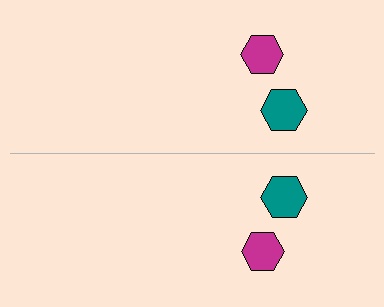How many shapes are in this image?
There are 4 shapes in this image.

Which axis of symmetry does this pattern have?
The pattern has a horizontal axis of symmetry running through the center of the image.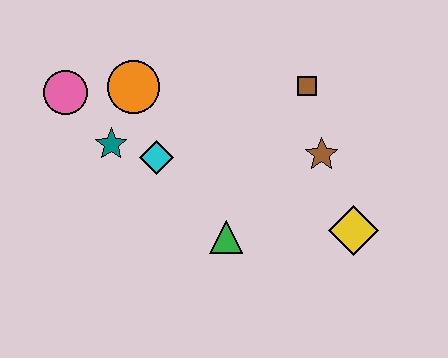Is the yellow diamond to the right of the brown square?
Yes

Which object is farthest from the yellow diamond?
The pink circle is farthest from the yellow diamond.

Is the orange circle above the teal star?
Yes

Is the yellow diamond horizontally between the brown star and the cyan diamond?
No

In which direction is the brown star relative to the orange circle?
The brown star is to the right of the orange circle.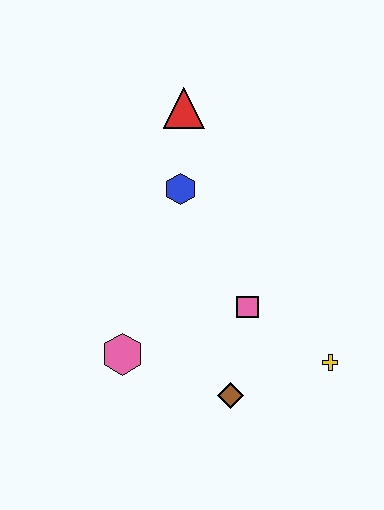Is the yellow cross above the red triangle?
No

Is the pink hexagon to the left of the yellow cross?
Yes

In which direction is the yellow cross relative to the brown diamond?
The yellow cross is to the right of the brown diamond.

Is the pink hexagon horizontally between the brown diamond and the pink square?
No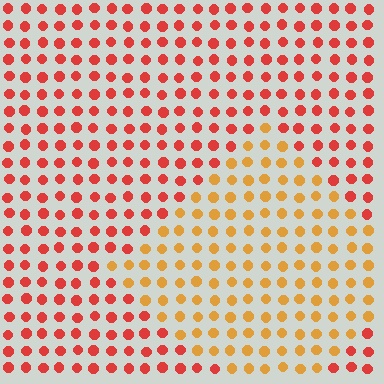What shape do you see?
I see a diamond.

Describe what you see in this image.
The image is filled with small red elements in a uniform arrangement. A diamond-shaped region is visible where the elements are tinted to a slightly different hue, forming a subtle color boundary.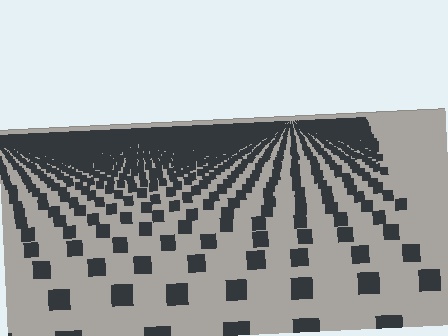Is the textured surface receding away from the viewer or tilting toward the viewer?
The surface is receding away from the viewer. Texture elements get smaller and denser toward the top.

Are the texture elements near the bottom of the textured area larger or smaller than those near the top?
Larger. Near the bottom, elements are closer to the viewer and appear at a bigger on-screen size.